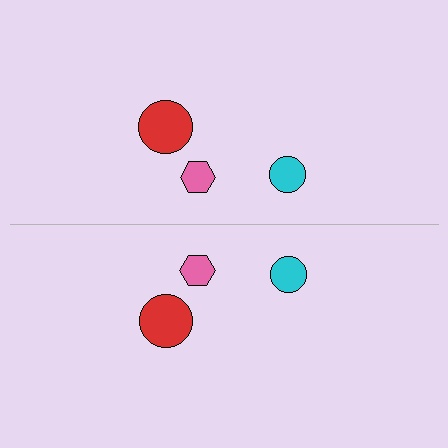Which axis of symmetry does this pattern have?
The pattern has a horizontal axis of symmetry running through the center of the image.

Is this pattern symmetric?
Yes, this pattern has bilateral (reflection) symmetry.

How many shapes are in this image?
There are 6 shapes in this image.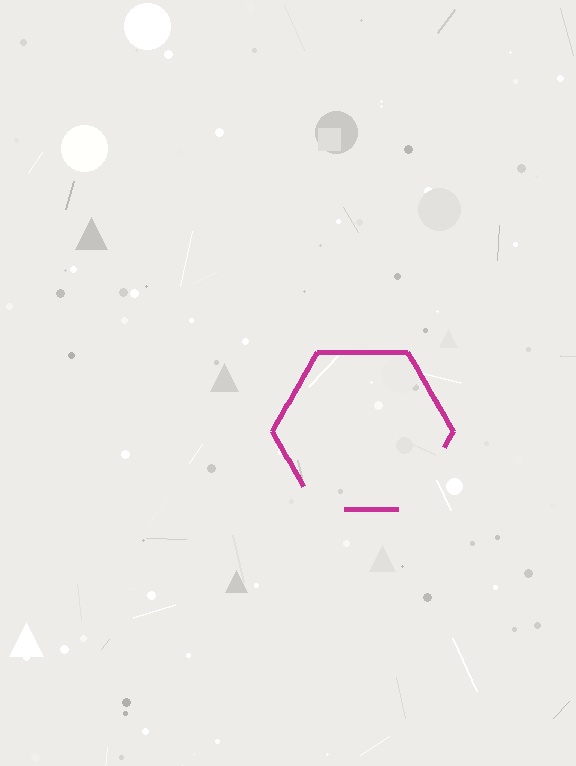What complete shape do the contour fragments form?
The contour fragments form a hexagon.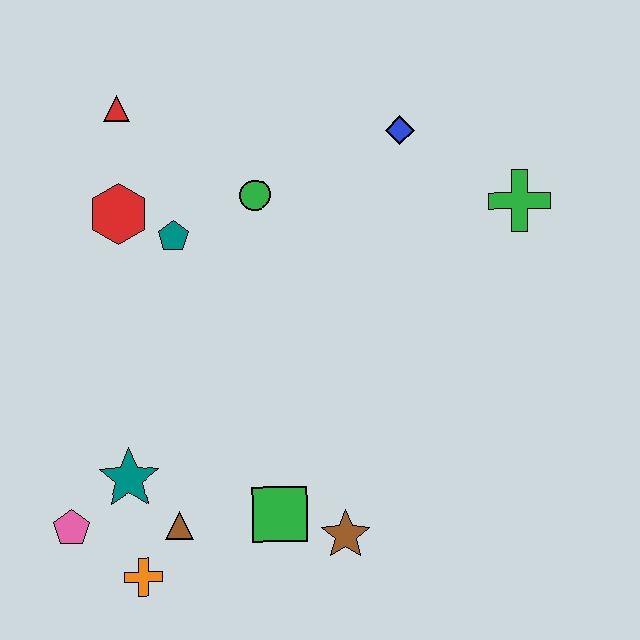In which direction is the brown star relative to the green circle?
The brown star is below the green circle.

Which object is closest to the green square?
The brown star is closest to the green square.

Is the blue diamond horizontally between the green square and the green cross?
Yes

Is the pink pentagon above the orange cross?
Yes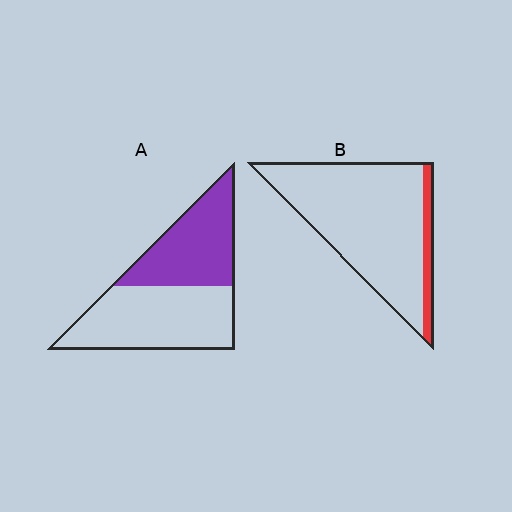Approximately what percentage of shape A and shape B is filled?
A is approximately 45% and B is approximately 10%.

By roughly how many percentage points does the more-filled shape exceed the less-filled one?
By roughly 30 percentage points (A over B).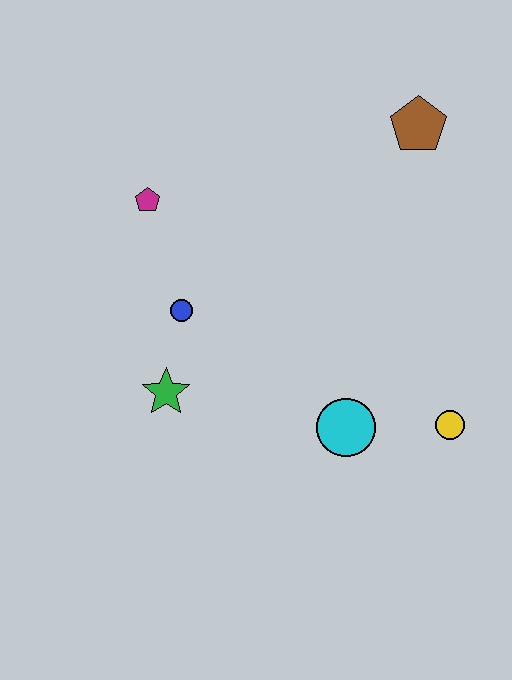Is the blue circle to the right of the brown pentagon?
No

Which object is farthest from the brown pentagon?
The green star is farthest from the brown pentagon.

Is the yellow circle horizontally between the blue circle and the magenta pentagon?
No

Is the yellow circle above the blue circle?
No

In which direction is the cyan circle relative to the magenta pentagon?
The cyan circle is below the magenta pentagon.